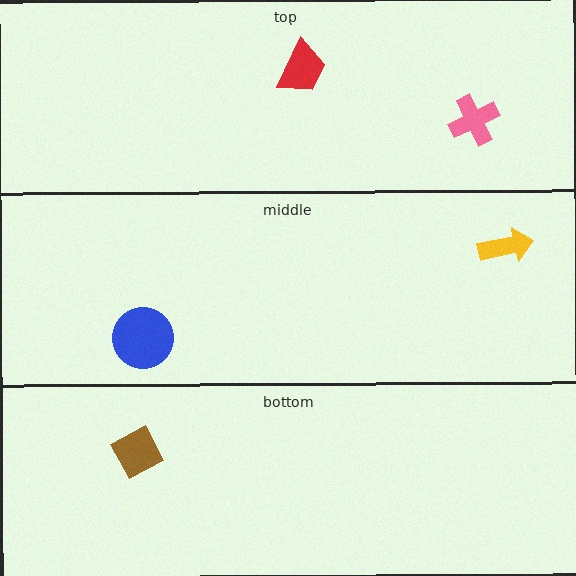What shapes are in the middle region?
The yellow arrow, the blue circle.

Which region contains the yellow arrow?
The middle region.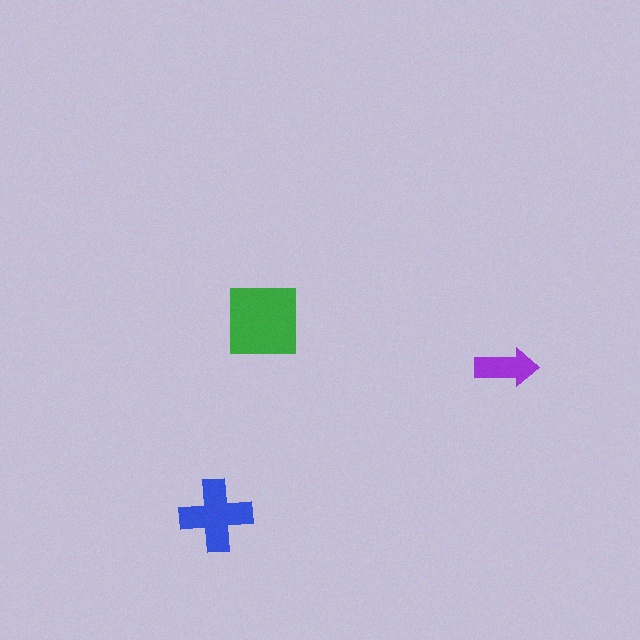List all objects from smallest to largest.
The purple arrow, the blue cross, the green square.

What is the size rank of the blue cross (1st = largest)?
2nd.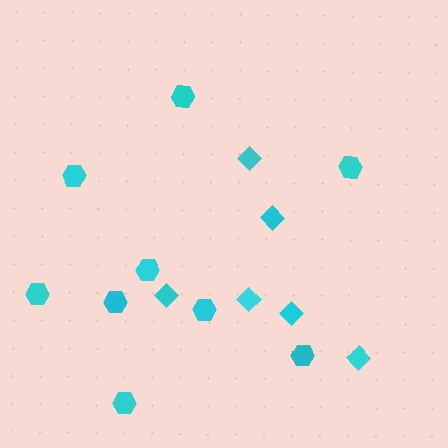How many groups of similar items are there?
There are 2 groups: one group of diamonds (6) and one group of hexagons (9).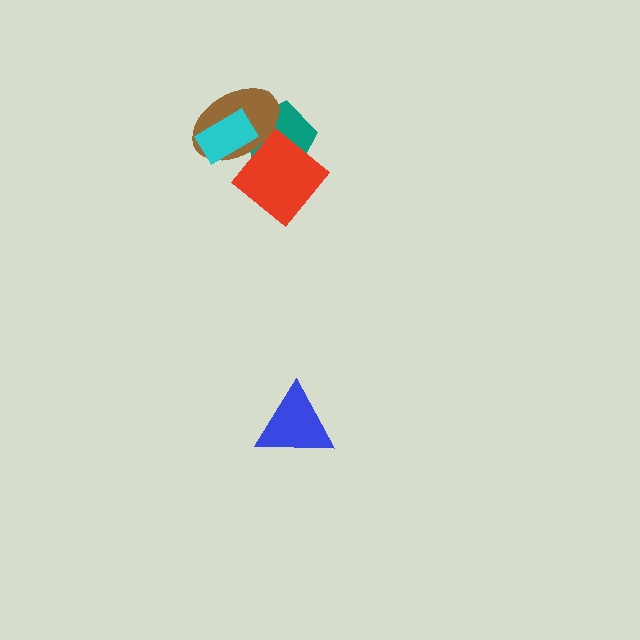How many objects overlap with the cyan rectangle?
3 objects overlap with the cyan rectangle.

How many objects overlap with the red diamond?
3 objects overlap with the red diamond.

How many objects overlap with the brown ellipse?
3 objects overlap with the brown ellipse.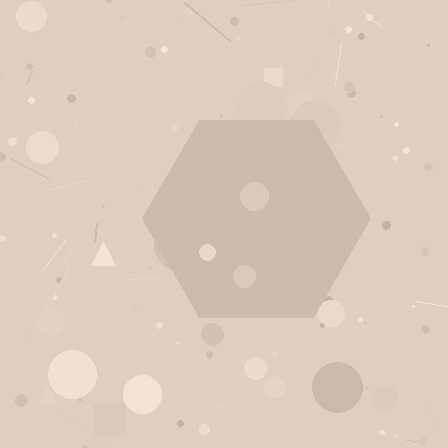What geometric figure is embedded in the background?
A hexagon is embedded in the background.